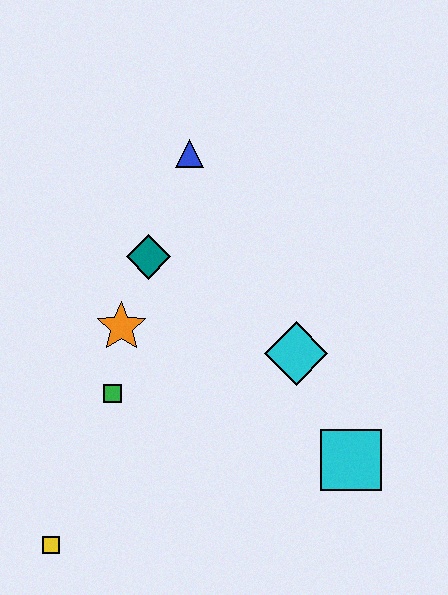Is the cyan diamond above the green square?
Yes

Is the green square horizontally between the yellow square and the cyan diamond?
Yes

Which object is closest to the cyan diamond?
The cyan square is closest to the cyan diamond.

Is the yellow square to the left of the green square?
Yes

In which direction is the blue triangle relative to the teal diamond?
The blue triangle is above the teal diamond.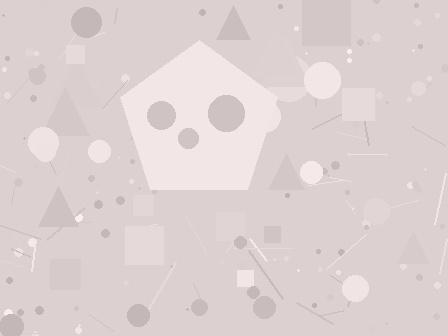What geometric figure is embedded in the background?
A pentagon is embedded in the background.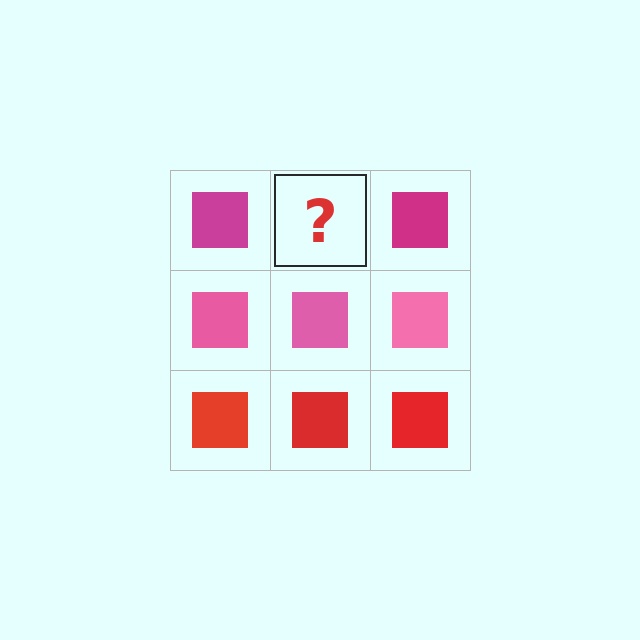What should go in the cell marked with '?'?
The missing cell should contain a magenta square.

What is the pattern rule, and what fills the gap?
The rule is that each row has a consistent color. The gap should be filled with a magenta square.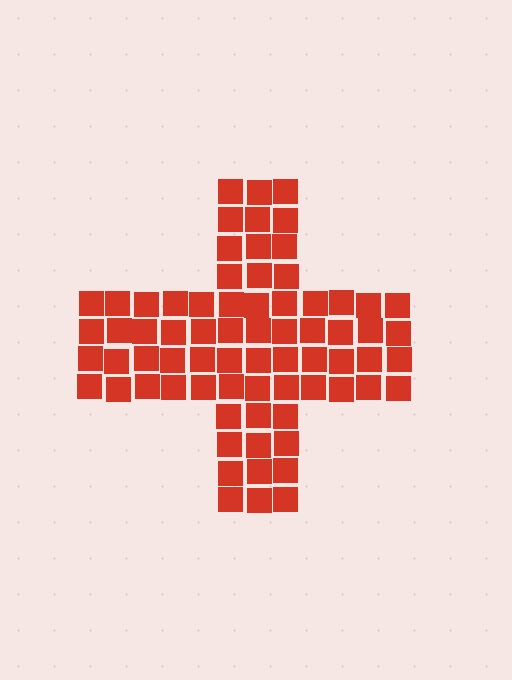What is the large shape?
The large shape is a cross.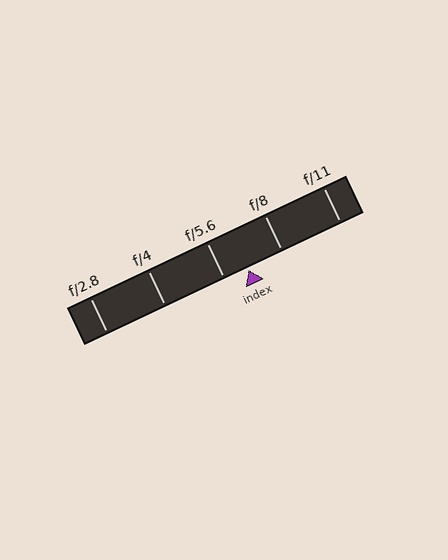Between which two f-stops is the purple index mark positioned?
The index mark is between f/5.6 and f/8.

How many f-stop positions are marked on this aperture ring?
There are 5 f-stop positions marked.